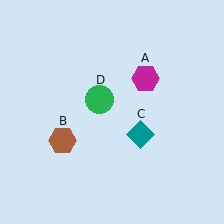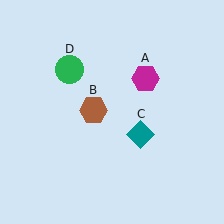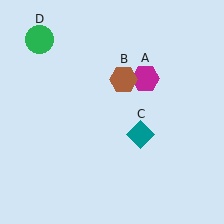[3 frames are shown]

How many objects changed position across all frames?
2 objects changed position: brown hexagon (object B), green circle (object D).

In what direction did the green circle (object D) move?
The green circle (object D) moved up and to the left.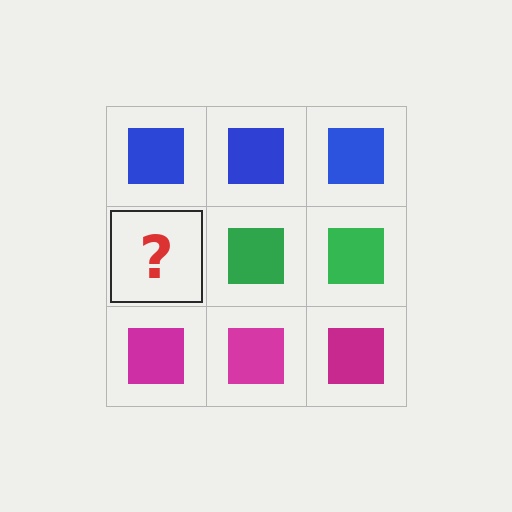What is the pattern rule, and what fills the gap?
The rule is that each row has a consistent color. The gap should be filled with a green square.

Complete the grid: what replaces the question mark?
The question mark should be replaced with a green square.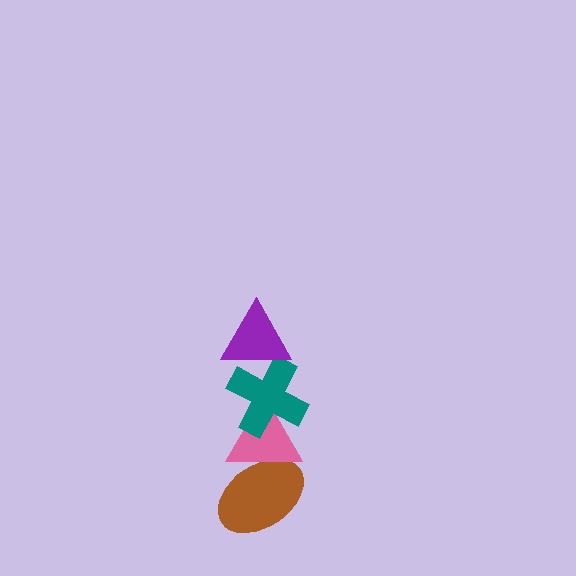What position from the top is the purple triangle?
The purple triangle is 1st from the top.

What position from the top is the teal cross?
The teal cross is 2nd from the top.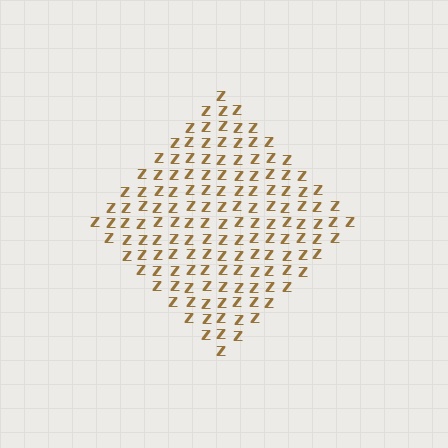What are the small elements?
The small elements are letter Z's.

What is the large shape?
The large shape is a diamond.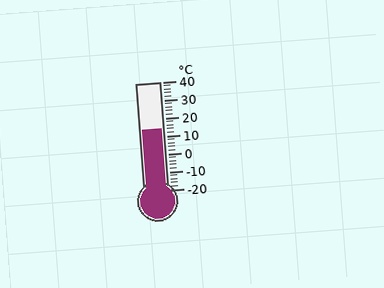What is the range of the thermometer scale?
The thermometer scale ranges from -20°C to 40°C.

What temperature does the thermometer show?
The thermometer shows approximately 14°C.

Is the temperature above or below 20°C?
The temperature is below 20°C.